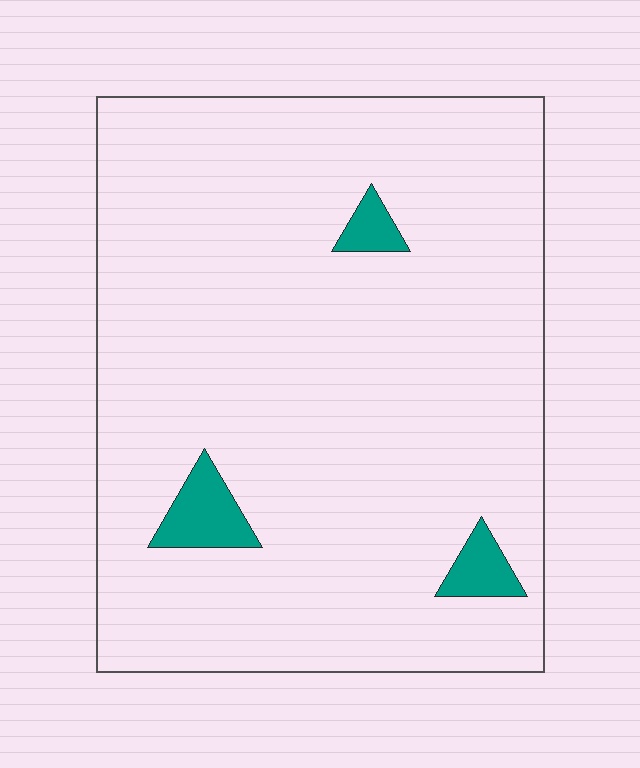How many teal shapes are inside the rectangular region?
3.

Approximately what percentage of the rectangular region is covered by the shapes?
Approximately 5%.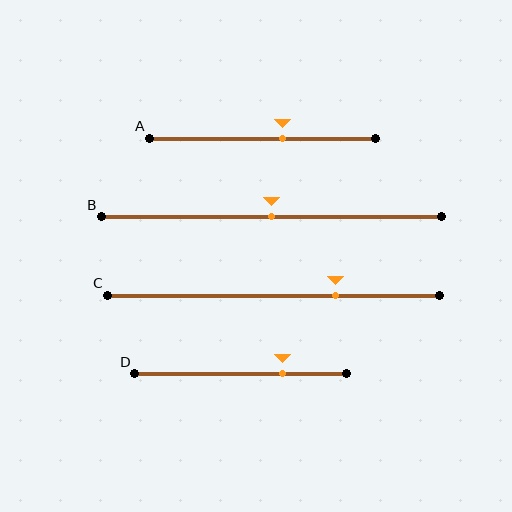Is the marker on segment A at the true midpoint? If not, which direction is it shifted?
No, the marker on segment A is shifted to the right by about 9% of the segment length.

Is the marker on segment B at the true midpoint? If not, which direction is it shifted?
Yes, the marker on segment B is at the true midpoint.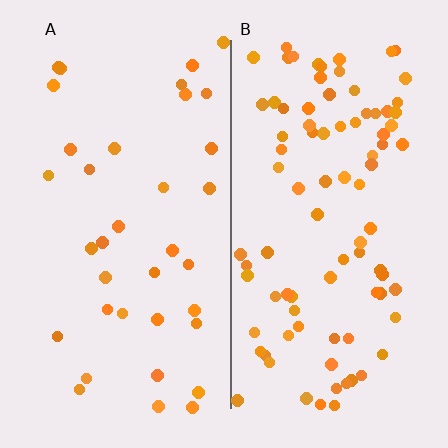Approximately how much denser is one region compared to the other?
Approximately 2.5× — region B over region A.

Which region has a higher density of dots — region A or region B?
B (the right).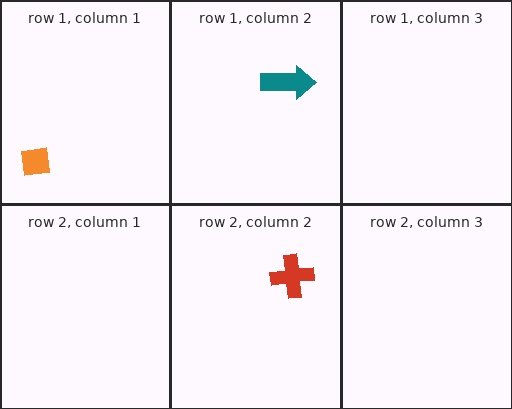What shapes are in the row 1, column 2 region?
The teal arrow.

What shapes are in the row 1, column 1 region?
The orange square.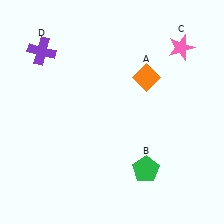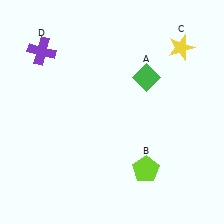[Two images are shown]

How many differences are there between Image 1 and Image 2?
There are 3 differences between the two images.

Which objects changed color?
A changed from orange to green. B changed from green to lime. C changed from pink to yellow.